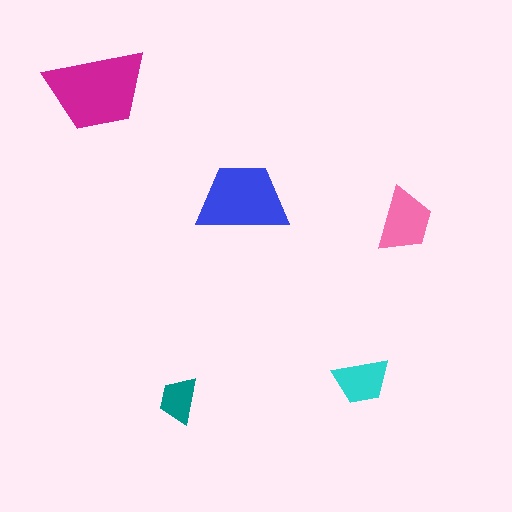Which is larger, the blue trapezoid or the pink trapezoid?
The blue one.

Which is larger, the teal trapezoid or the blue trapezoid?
The blue one.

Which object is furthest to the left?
The magenta trapezoid is leftmost.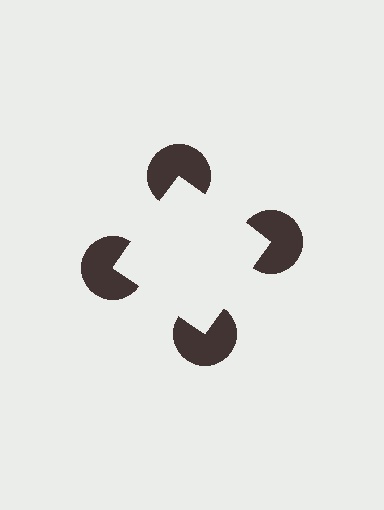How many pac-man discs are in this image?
There are 4 — one at each vertex of the illusory square.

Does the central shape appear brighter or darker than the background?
It typically appears slightly brighter than the background, even though no actual brightness change is drawn.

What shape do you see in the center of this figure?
An illusory square — its edges are inferred from the aligned wedge cuts in the pac-man discs, not physically drawn.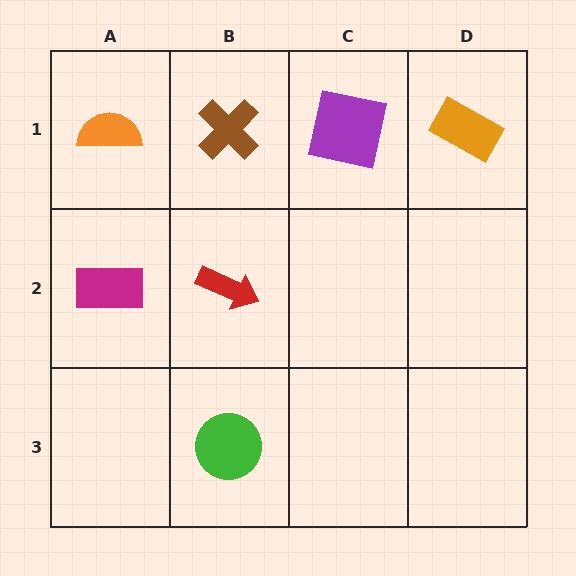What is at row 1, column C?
A purple square.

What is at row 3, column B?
A green circle.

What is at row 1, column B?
A brown cross.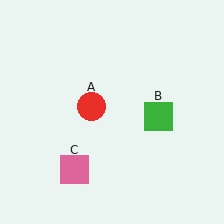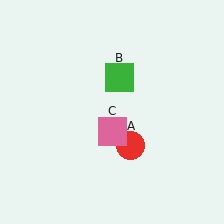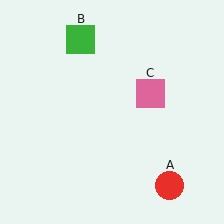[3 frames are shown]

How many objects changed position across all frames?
3 objects changed position: red circle (object A), green square (object B), pink square (object C).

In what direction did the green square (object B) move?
The green square (object B) moved up and to the left.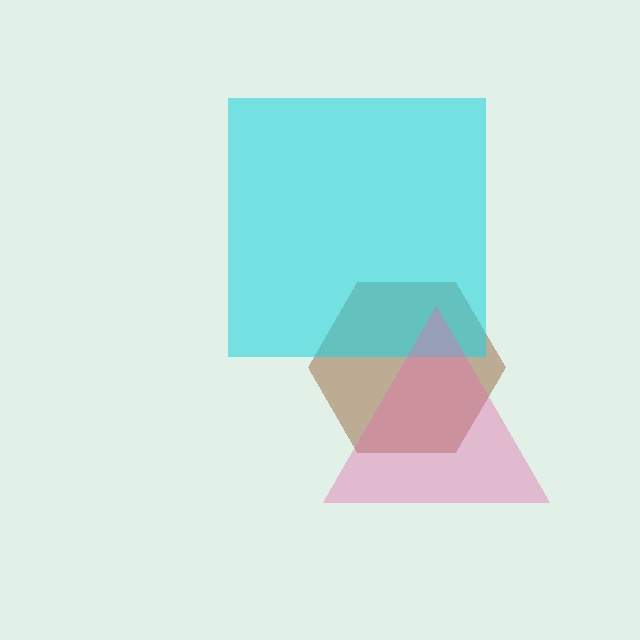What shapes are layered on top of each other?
The layered shapes are: a brown hexagon, a cyan square, a pink triangle.